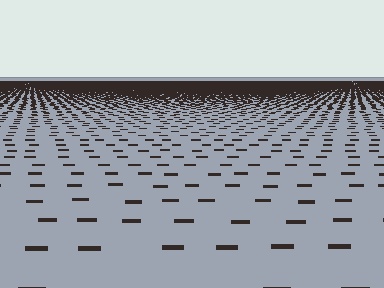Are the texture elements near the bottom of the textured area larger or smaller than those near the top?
Larger. Near the bottom, elements are closer to the viewer and appear at a bigger on-screen size.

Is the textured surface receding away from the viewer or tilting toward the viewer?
The surface is receding away from the viewer. Texture elements get smaller and denser toward the top.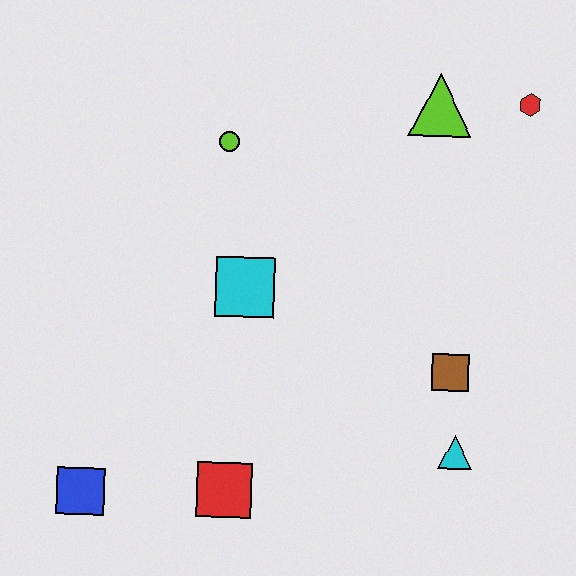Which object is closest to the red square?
The blue square is closest to the red square.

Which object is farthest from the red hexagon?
The blue square is farthest from the red hexagon.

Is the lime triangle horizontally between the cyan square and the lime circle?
No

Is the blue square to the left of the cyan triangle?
Yes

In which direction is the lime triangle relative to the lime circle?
The lime triangle is to the right of the lime circle.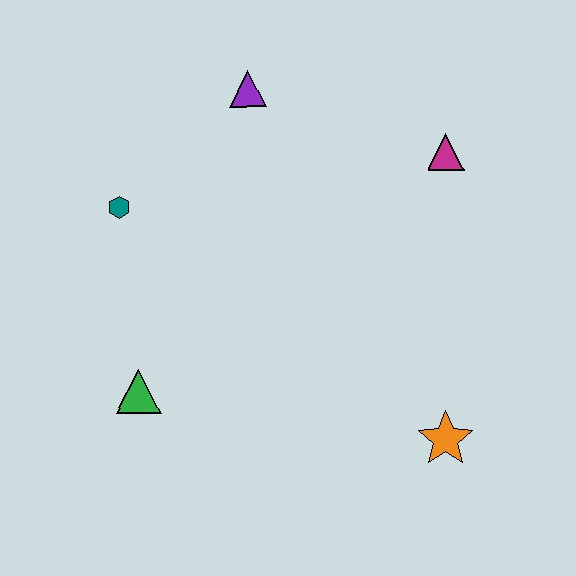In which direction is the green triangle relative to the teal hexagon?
The green triangle is below the teal hexagon.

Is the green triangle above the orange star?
Yes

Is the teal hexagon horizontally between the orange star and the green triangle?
No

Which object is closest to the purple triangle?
The teal hexagon is closest to the purple triangle.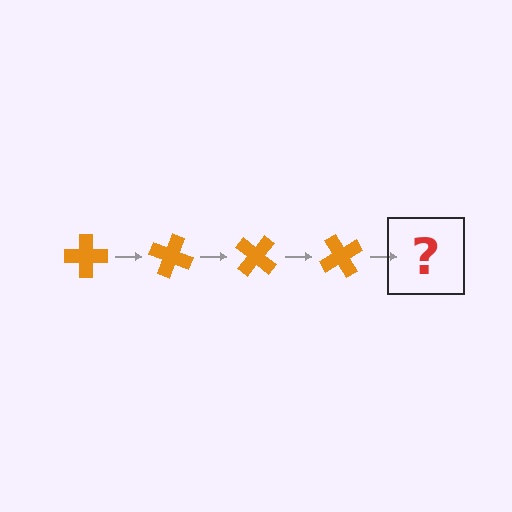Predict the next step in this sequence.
The next step is an orange cross rotated 80 degrees.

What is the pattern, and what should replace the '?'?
The pattern is that the cross rotates 20 degrees each step. The '?' should be an orange cross rotated 80 degrees.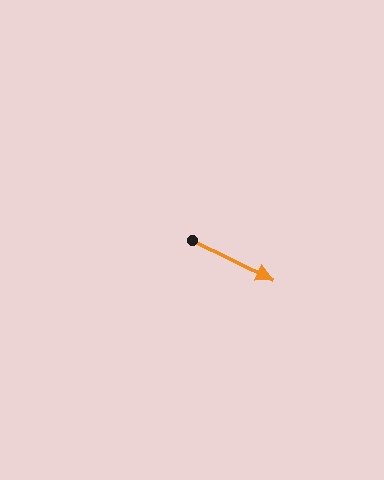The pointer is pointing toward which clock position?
Roughly 4 o'clock.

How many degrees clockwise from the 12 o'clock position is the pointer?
Approximately 116 degrees.